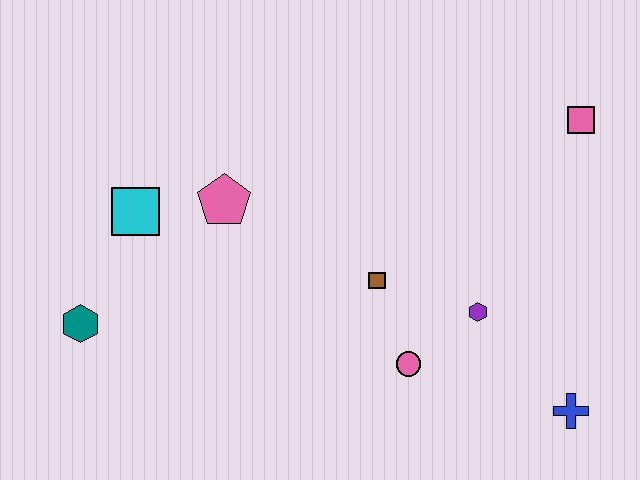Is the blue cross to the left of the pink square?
Yes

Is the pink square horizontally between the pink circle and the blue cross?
No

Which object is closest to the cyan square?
The pink pentagon is closest to the cyan square.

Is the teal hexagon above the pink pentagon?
No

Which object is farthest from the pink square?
The teal hexagon is farthest from the pink square.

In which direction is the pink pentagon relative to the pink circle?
The pink pentagon is to the left of the pink circle.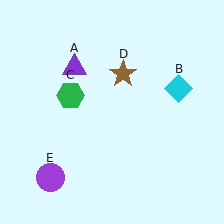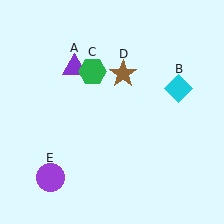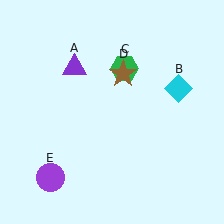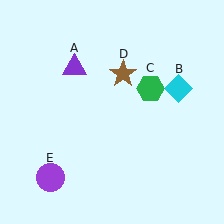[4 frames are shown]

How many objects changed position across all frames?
1 object changed position: green hexagon (object C).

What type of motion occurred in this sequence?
The green hexagon (object C) rotated clockwise around the center of the scene.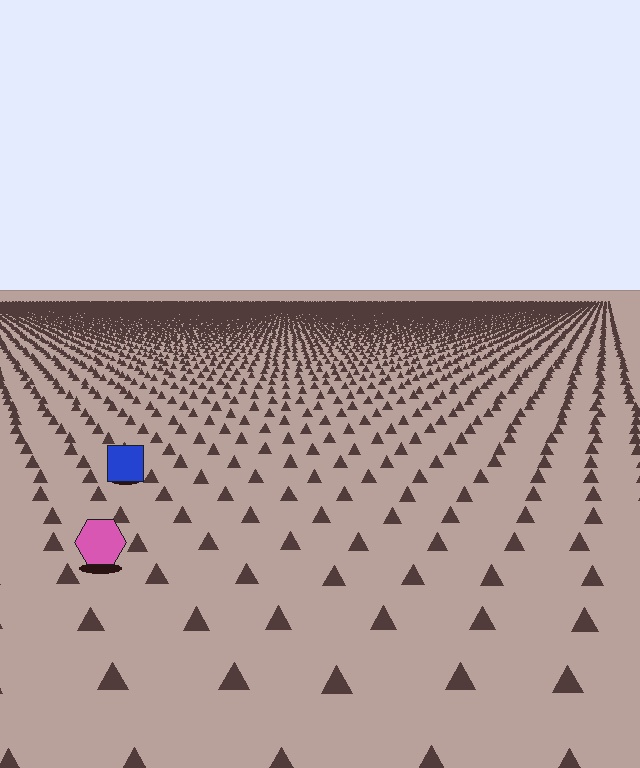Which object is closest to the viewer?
The pink hexagon is closest. The texture marks near it are larger and more spread out.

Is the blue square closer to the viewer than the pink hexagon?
No. The pink hexagon is closer — you can tell from the texture gradient: the ground texture is coarser near it.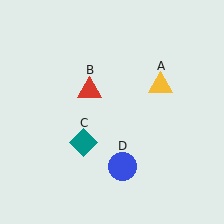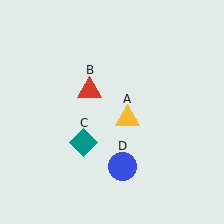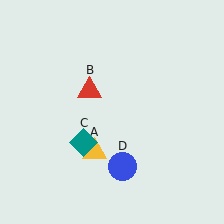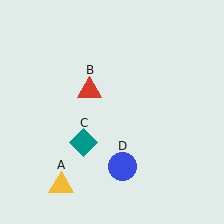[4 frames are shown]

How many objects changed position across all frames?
1 object changed position: yellow triangle (object A).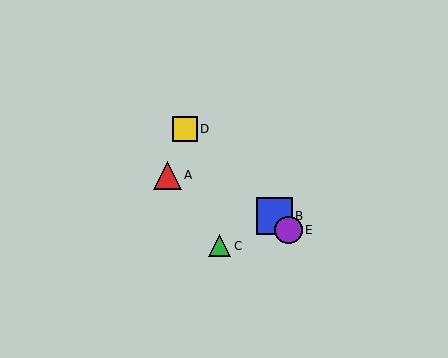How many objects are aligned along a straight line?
3 objects (B, D, E) are aligned along a straight line.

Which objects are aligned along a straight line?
Objects B, D, E are aligned along a straight line.